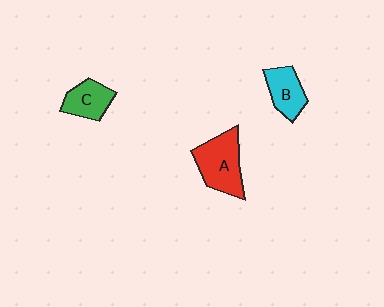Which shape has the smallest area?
Shape C (green).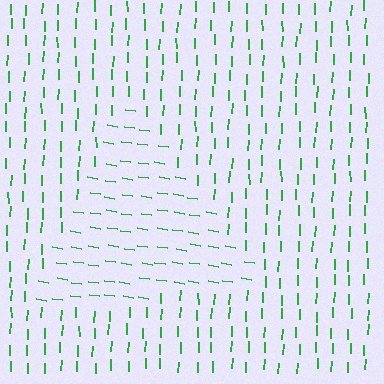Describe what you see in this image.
The image is filled with small green line segments. A triangle region in the image has lines oriented differently from the surrounding lines, creating a visible texture boundary.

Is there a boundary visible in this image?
Yes, there is a texture boundary formed by a change in line orientation.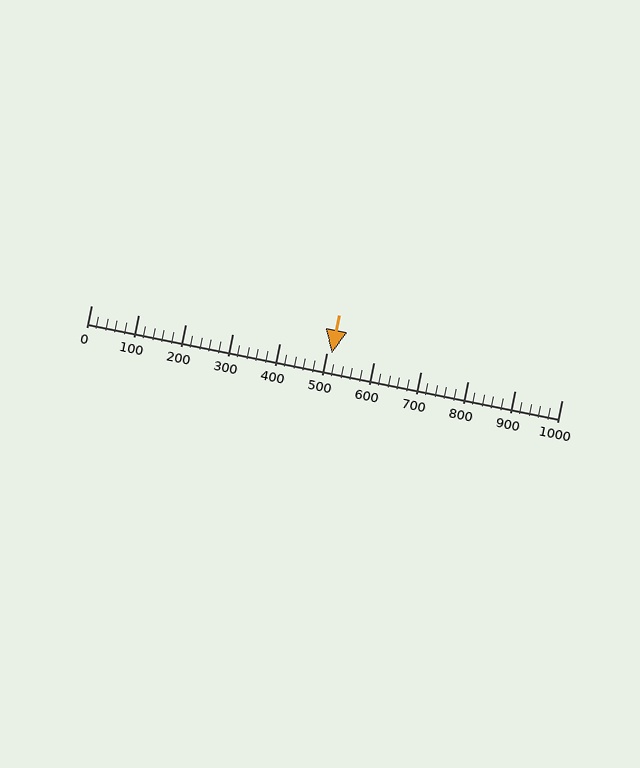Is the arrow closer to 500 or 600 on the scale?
The arrow is closer to 500.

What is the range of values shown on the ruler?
The ruler shows values from 0 to 1000.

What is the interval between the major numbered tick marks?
The major tick marks are spaced 100 units apart.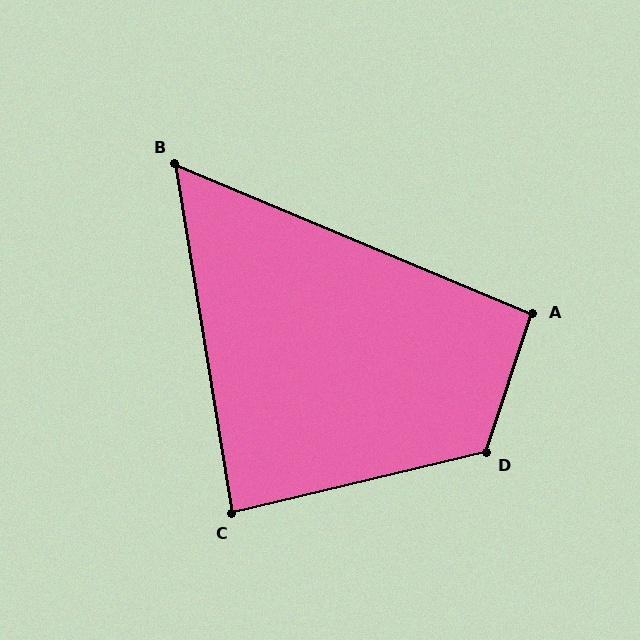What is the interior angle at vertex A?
Approximately 94 degrees (approximately right).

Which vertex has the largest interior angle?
D, at approximately 122 degrees.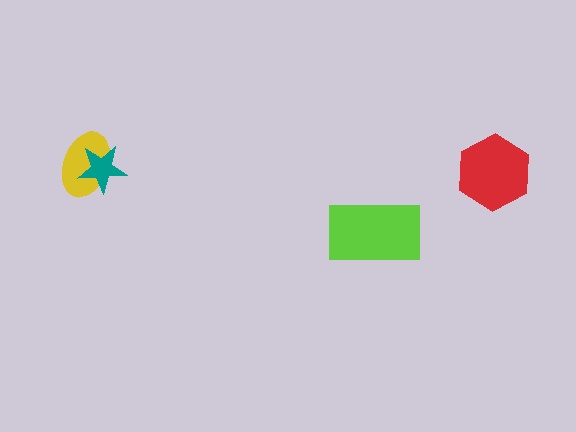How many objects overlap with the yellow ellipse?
1 object overlaps with the yellow ellipse.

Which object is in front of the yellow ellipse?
The teal star is in front of the yellow ellipse.